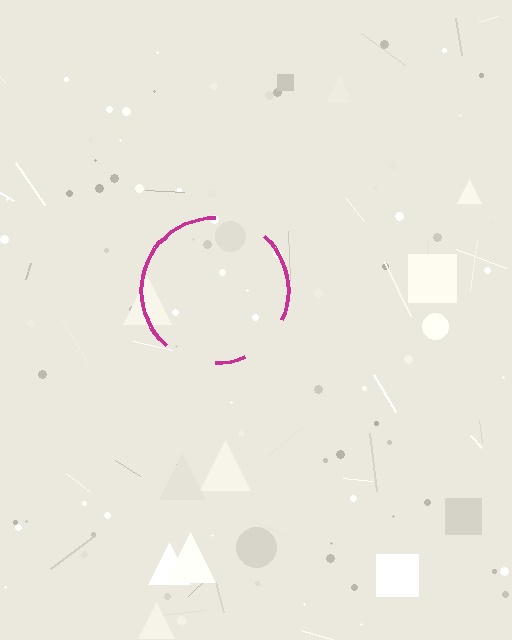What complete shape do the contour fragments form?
The contour fragments form a circle.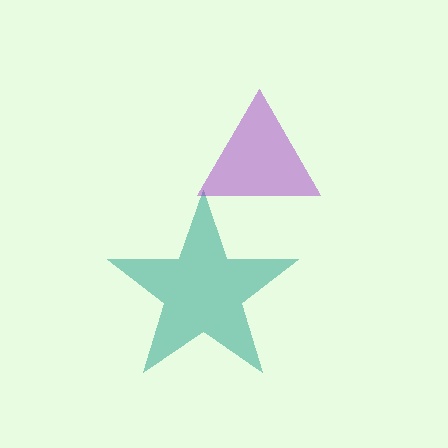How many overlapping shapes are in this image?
There are 2 overlapping shapes in the image.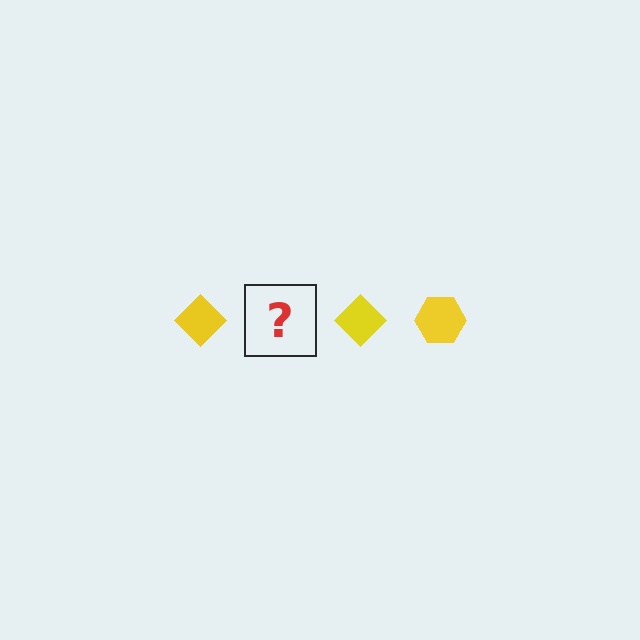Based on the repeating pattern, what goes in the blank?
The blank should be a yellow hexagon.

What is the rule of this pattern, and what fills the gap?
The rule is that the pattern cycles through diamond, hexagon shapes in yellow. The gap should be filled with a yellow hexagon.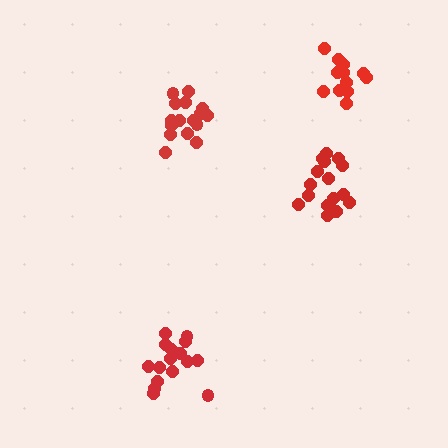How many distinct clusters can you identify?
There are 4 distinct clusters.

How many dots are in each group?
Group 1: 16 dots, Group 2: 16 dots, Group 3: 12 dots, Group 4: 16 dots (60 total).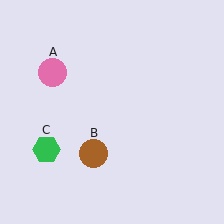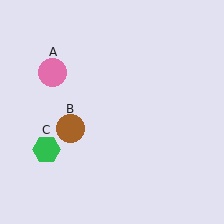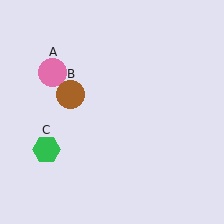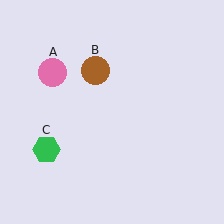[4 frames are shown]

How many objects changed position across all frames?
1 object changed position: brown circle (object B).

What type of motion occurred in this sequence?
The brown circle (object B) rotated clockwise around the center of the scene.